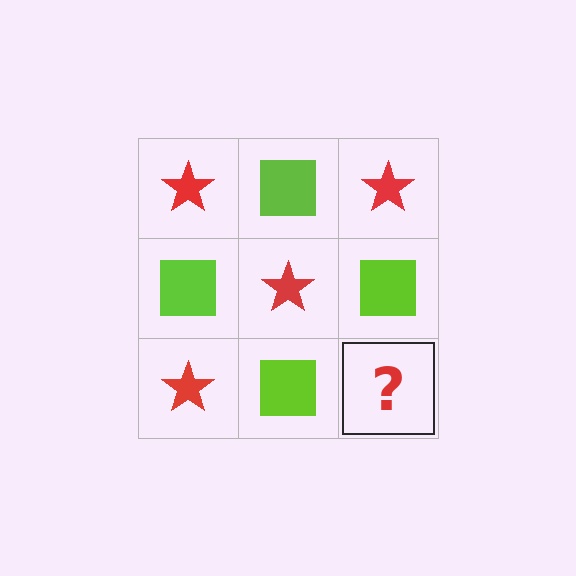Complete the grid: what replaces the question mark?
The question mark should be replaced with a red star.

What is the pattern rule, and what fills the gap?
The rule is that it alternates red star and lime square in a checkerboard pattern. The gap should be filled with a red star.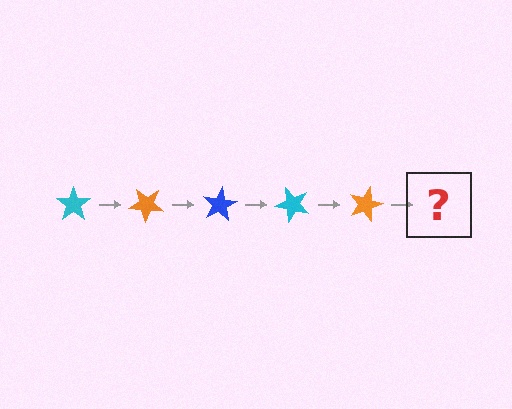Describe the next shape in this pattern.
It should be a blue star, rotated 200 degrees from the start.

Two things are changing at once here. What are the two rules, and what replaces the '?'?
The two rules are that it rotates 40 degrees each step and the color cycles through cyan, orange, and blue. The '?' should be a blue star, rotated 200 degrees from the start.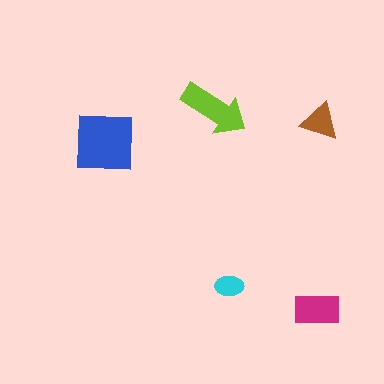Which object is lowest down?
The magenta rectangle is bottommost.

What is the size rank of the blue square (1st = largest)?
1st.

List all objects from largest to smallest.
The blue square, the lime arrow, the magenta rectangle, the brown triangle, the cyan ellipse.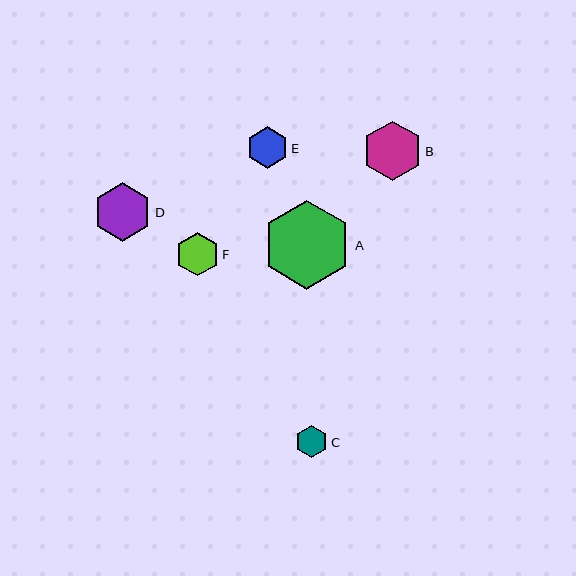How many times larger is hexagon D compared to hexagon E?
Hexagon D is approximately 1.4 times the size of hexagon E.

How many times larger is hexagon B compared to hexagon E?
Hexagon B is approximately 1.4 times the size of hexagon E.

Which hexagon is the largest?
Hexagon A is the largest with a size of approximately 89 pixels.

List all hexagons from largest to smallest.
From largest to smallest: A, B, D, F, E, C.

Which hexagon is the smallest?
Hexagon C is the smallest with a size of approximately 32 pixels.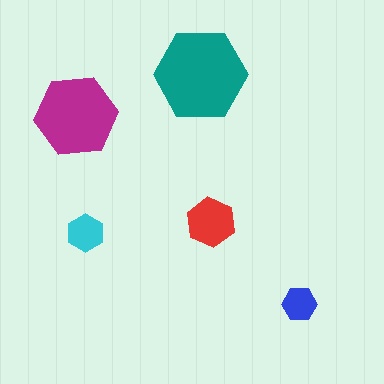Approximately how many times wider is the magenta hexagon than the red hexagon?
About 1.5 times wider.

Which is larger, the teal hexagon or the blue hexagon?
The teal one.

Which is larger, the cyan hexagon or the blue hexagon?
The cyan one.